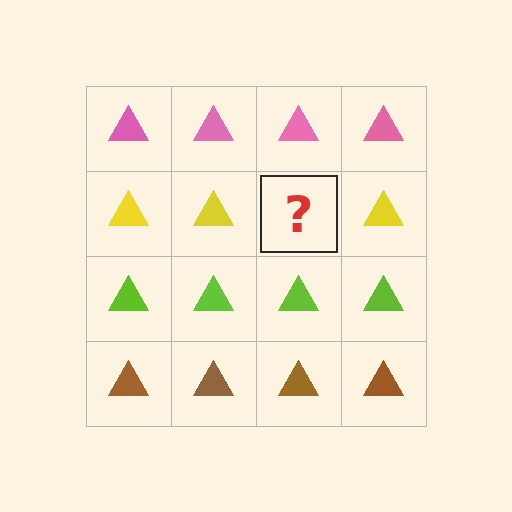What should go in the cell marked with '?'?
The missing cell should contain a yellow triangle.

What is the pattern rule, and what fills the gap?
The rule is that each row has a consistent color. The gap should be filled with a yellow triangle.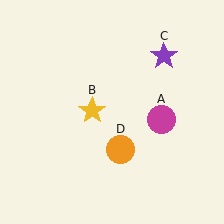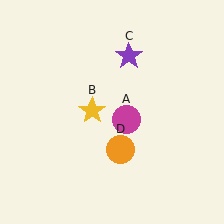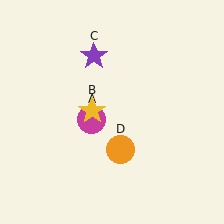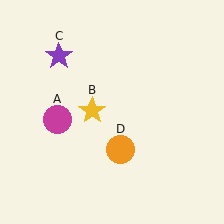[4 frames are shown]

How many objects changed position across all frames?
2 objects changed position: magenta circle (object A), purple star (object C).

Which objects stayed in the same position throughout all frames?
Yellow star (object B) and orange circle (object D) remained stationary.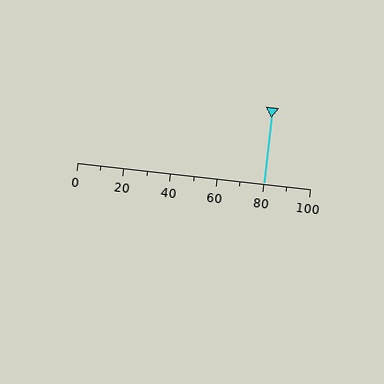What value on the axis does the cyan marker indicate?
The marker indicates approximately 80.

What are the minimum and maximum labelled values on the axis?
The axis runs from 0 to 100.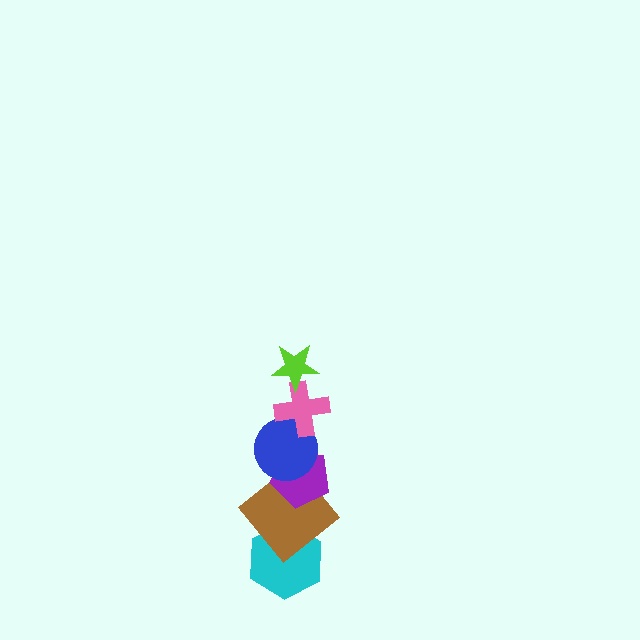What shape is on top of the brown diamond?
The purple pentagon is on top of the brown diamond.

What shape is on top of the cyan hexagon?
The brown diamond is on top of the cyan hexagon.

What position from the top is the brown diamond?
The brown diamond is 5th from the top.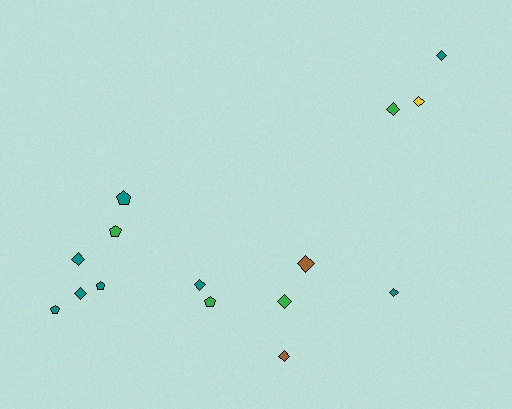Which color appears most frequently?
Teal, with 8 objects.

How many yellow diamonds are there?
There is 1 yellow diamond.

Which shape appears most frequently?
Diamond, with 10 objects.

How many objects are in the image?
There are 15 objects.